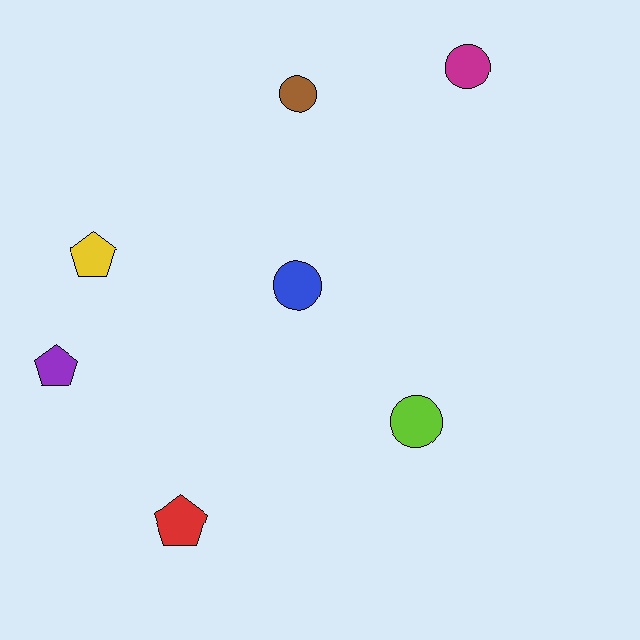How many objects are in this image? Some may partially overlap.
There are 7 objects.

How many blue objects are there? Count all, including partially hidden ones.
There is 1 blue object.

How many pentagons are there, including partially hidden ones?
There are 3 pentagons.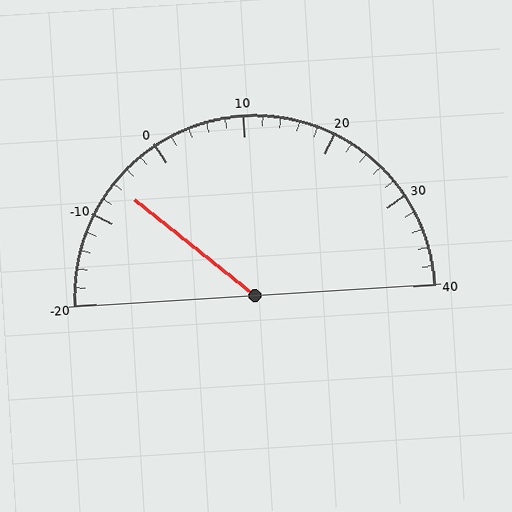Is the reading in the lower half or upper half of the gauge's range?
The reading is in the lower half of the range (-20 to 40).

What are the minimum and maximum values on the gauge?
The gauge ranges from -20 to 40.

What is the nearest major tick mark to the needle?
The nearest major tick mark is -10.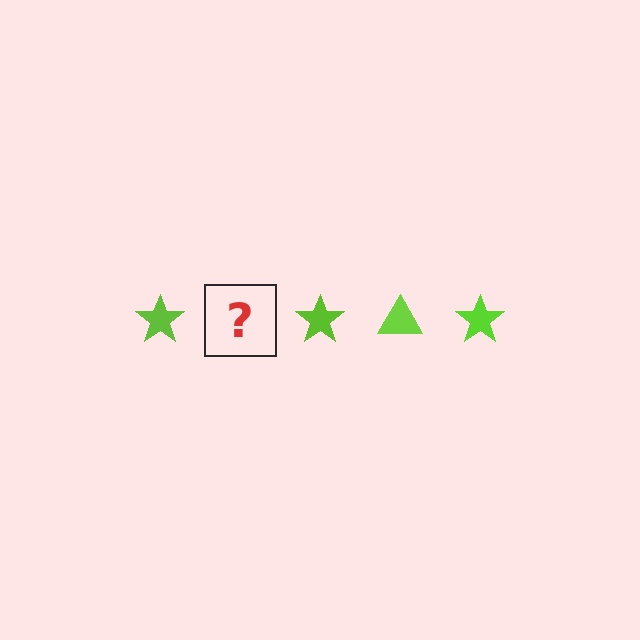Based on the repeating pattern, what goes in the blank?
The blank should be a lime triangle.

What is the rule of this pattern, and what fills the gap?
The rule is that the pattern cycles through star, triangle shapes in lime. The gap should be filled with a lime triangle.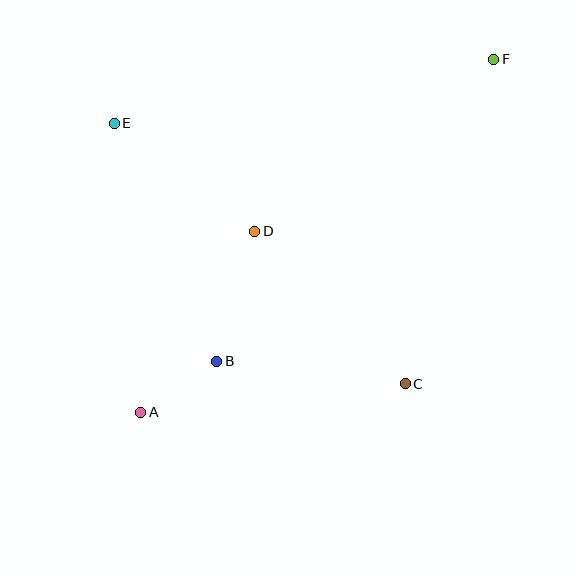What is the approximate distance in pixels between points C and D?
The distance between C and D is approximately 214 pixels.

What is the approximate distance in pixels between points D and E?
The distance between D and E is approximately 177 pixels.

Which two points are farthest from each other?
Points A and F are farthest from each other.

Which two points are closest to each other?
Points A and B are closest to each other.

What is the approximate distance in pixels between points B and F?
The distance between B and F is approximately 410 pixels.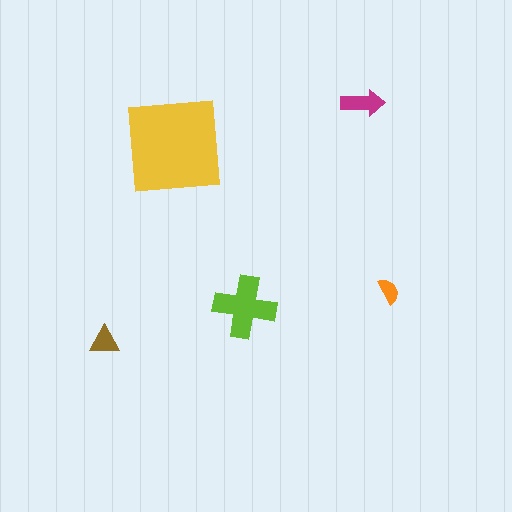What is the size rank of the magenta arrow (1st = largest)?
3rd.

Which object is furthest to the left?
The brown triangle is leftmost.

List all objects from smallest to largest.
The orange semicircle, the brown triangle, the magenta arrow, the lime cross, the yellow square.